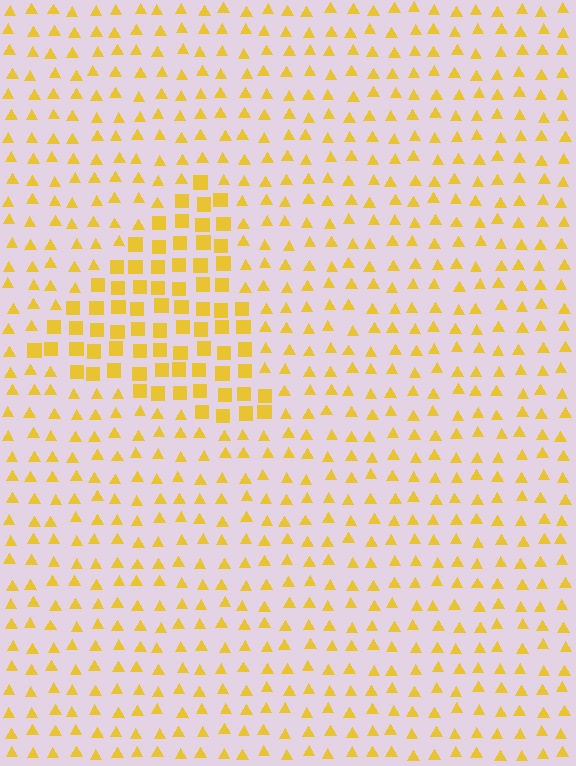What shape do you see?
I see a triangle.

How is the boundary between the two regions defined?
The boundary is defined by a change in element shape: squares inside vs. triangles outside. All elements share the same color and spacing.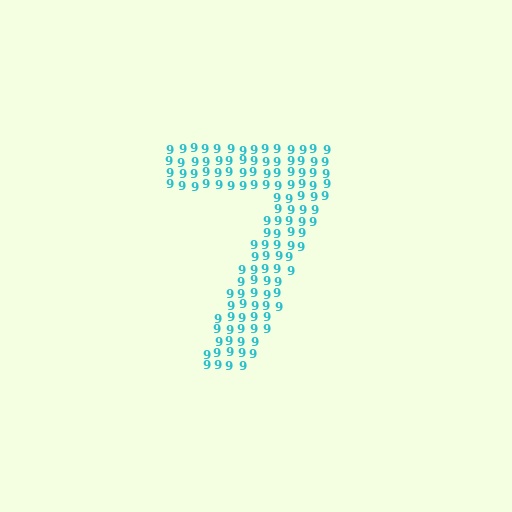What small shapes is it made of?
It is made of small digit 9's.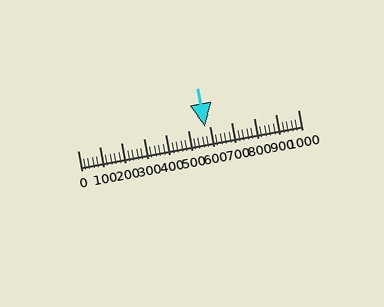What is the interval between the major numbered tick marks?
The major tick marks are spaced 100 units apart.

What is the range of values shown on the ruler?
The ruler shows values from 0 to 1000.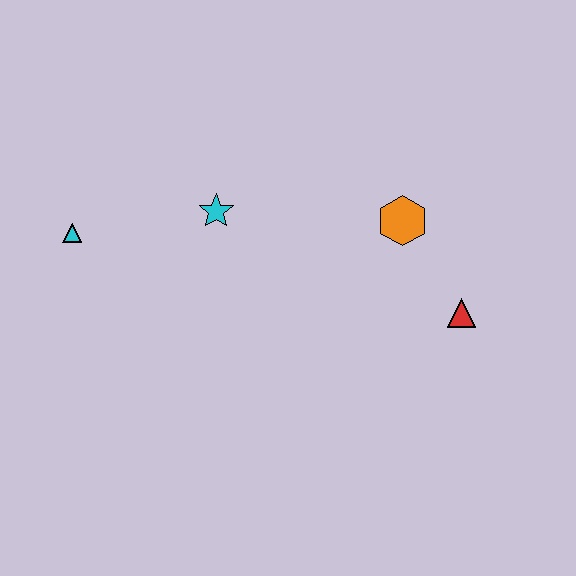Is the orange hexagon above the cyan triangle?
Yes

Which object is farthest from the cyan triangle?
The red triangle is farthest from the cyan triangle.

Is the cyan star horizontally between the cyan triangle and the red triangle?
Yes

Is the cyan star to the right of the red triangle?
No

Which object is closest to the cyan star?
The cyan triangle is closest to the cyan star.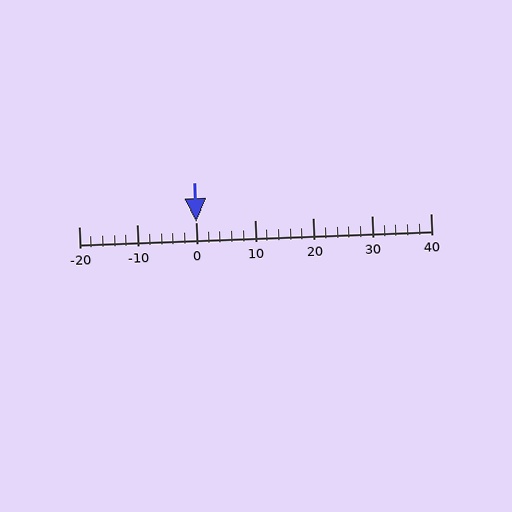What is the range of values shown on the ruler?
The ruler shows values from -20 to 40.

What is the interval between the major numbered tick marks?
The major tick marks are spaced 10 units apart.